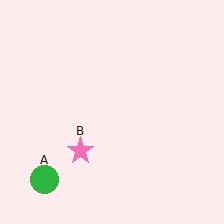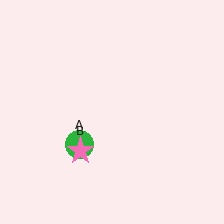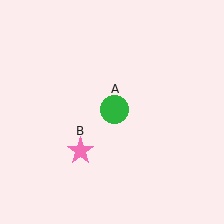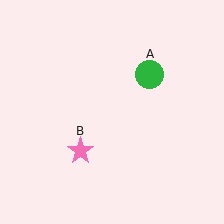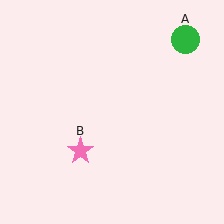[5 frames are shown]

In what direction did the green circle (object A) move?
The green circle (object A) moved up and to the right.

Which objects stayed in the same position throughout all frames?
Pink star (object B) remained stationary.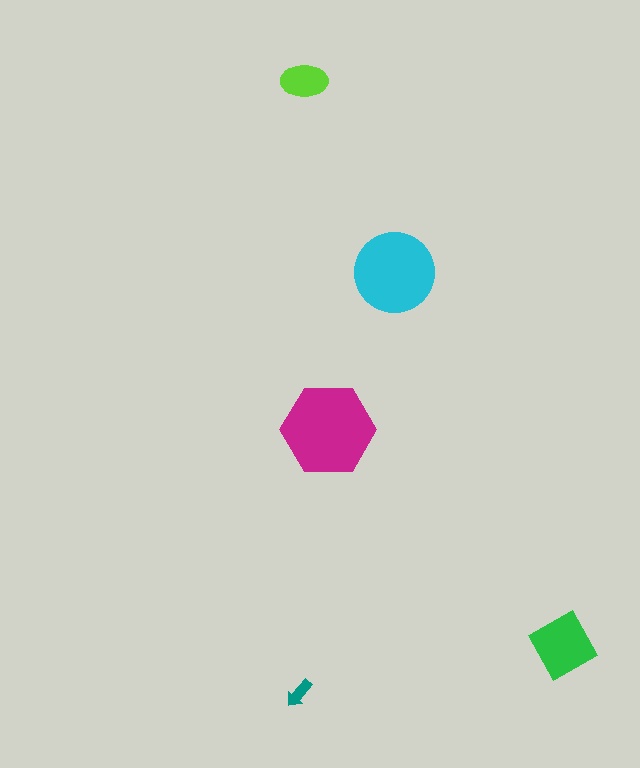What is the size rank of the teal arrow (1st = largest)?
5th.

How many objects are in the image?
There are 5 objects in the image.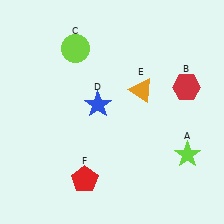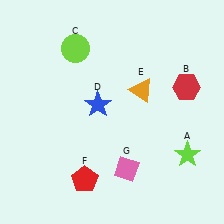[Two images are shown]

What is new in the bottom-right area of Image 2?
A pink diamond (G) was added in the bottom-right area of Image 2.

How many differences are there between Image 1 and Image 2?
There is 1 difference between the two images.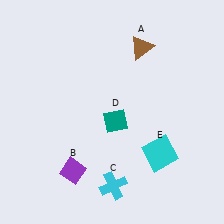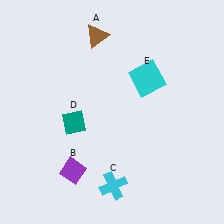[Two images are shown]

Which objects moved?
The objects that moved are: the brown triangle (A), the teal diamond (D), the cyan square (E).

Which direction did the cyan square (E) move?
The cyan square (E) moved up.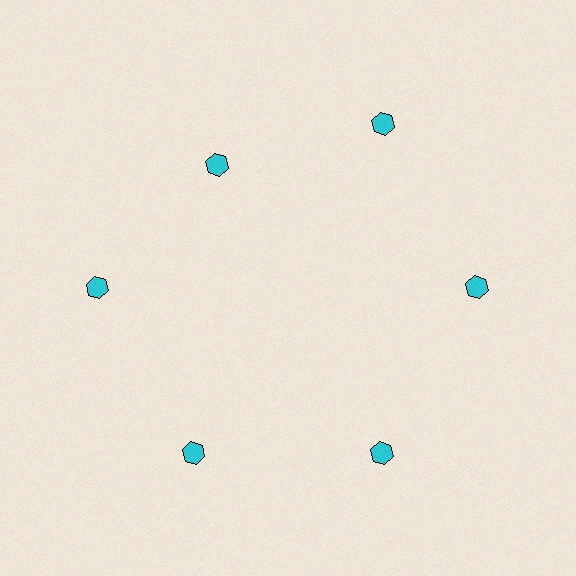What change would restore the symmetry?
The symmetry would be restored by moving it outward, back onto the ring so that all 6 hexagons sit at equal angles and equal distance from the center.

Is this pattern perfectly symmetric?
No. The 6 cyan hexagons are arranged in a ring, but one element near the 11 o'clock position is pulled inward toward the center, breaking the 6-fold rotational symmetry.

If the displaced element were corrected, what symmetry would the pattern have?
It would have 6-fold rotational symmetry — the pattern would map onto itself every 60 degrees.